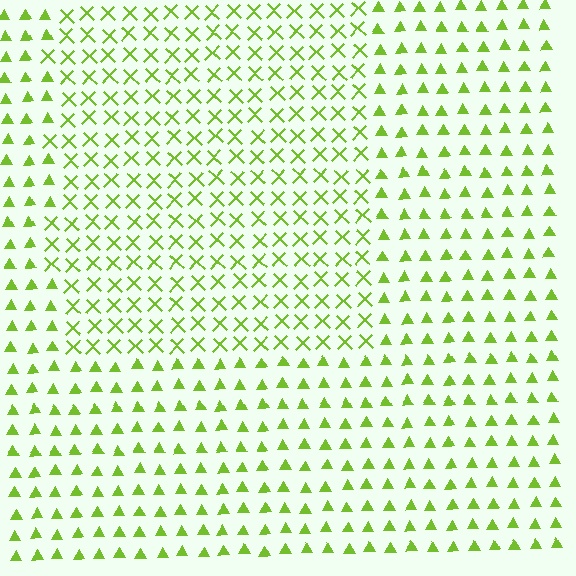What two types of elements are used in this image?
The image uses X marks inside the rectangle region and triangles outside it.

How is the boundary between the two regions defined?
The boundary is defined by a change in element shape: X marks inside vs. triangles outside. All elements share the same color and spacing.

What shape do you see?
I see a rectangle.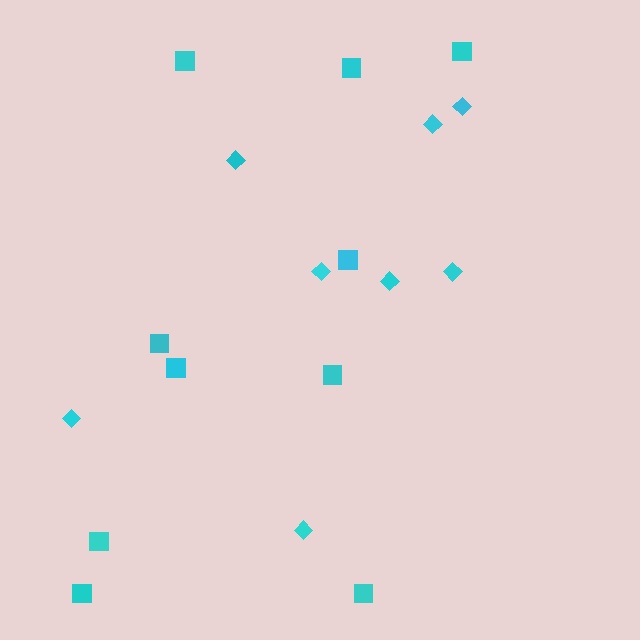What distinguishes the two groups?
There are 2 groups: one group of diamonds (8) and one group of squares (10).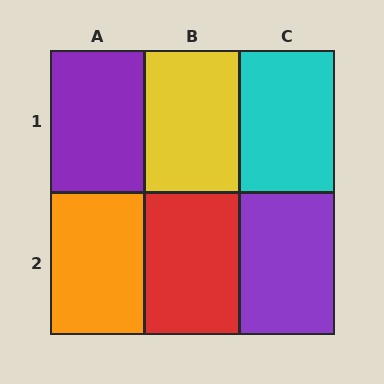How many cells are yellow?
1 cell is yellow.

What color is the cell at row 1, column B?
Yellow.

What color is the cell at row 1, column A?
Purple.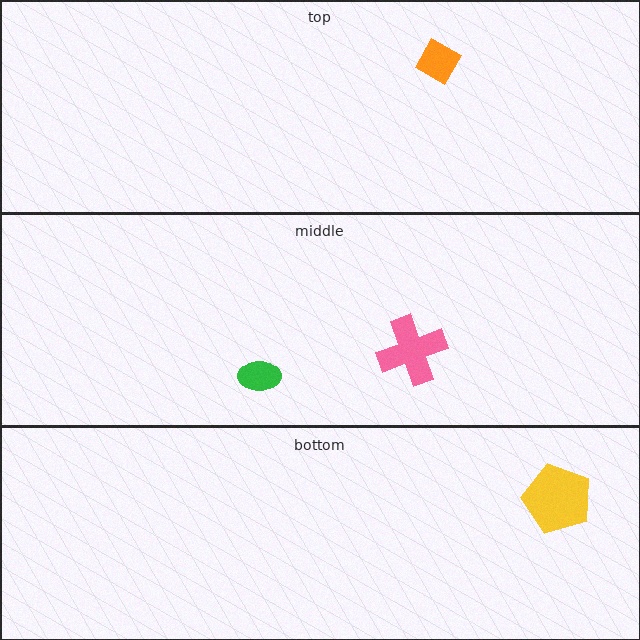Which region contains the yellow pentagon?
The bottom region.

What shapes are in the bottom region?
The yellow pentagon.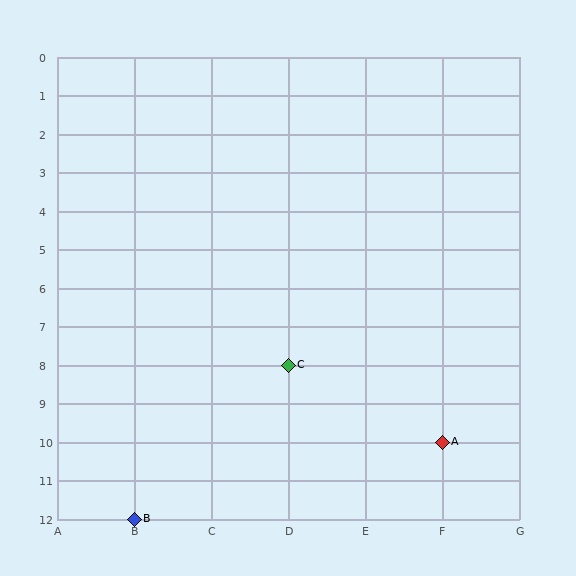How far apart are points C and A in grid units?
Points C and A are 2 columns and 2 rows apart (about 2.8 grid units diagonally).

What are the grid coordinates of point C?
Point C is at grid coordinates (D, 8).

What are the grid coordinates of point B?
Point B is at grid coordinates (B, 12).